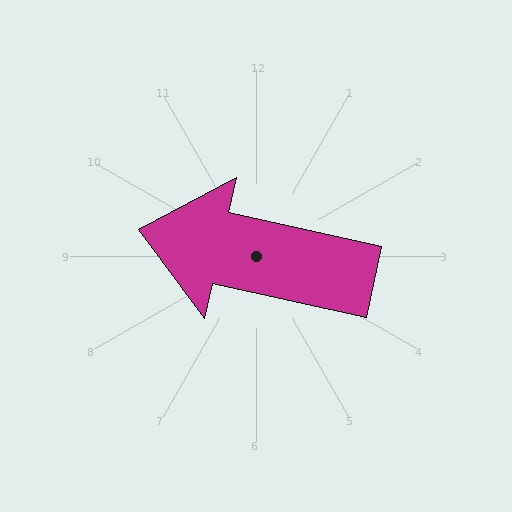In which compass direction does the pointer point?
West.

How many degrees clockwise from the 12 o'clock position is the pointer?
Approximately 282 degrees.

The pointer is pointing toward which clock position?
Roughly 9 o'clock.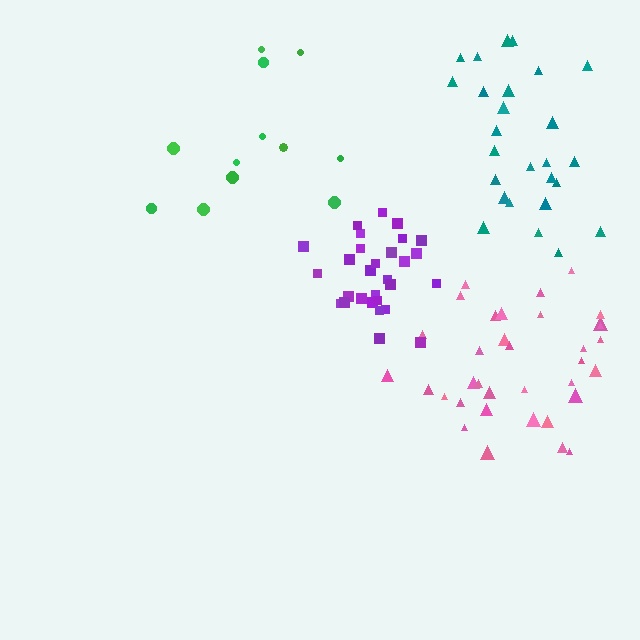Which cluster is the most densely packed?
Purple.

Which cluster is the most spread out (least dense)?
Green.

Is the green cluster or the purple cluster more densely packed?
Purple.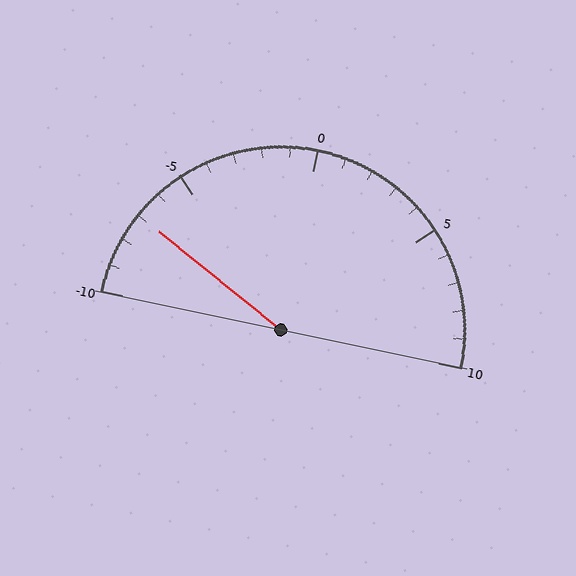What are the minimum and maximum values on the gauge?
The gauge ranges from -10 to 10.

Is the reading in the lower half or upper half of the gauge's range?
The reading is in the lower half of the range (-10 to 10).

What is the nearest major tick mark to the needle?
The nearest major tick mark is -5.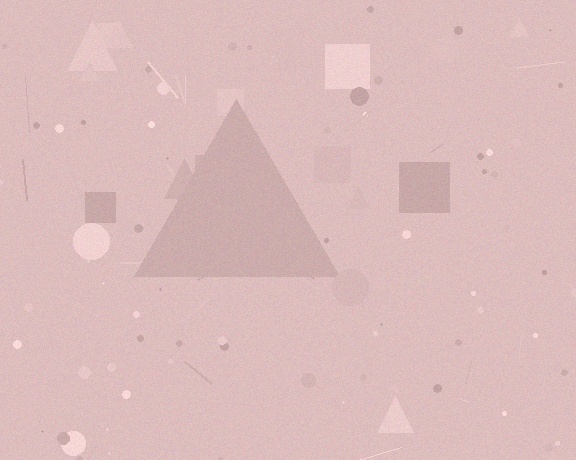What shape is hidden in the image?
A triangle is hidden in the image.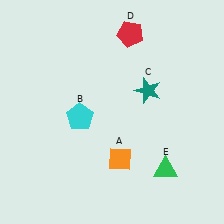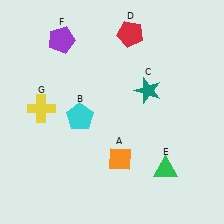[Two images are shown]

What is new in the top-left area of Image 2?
A purple pentagon (F) was added in the top-left area of Image 2.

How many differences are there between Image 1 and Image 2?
There are 2 differences between the two images.